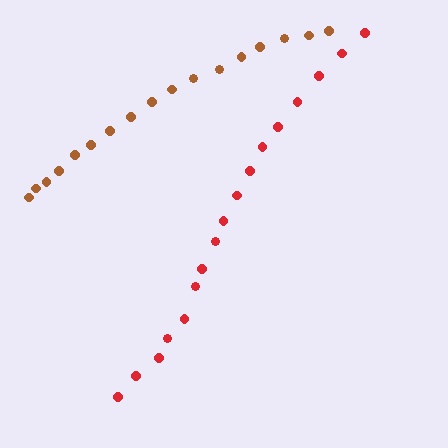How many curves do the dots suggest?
There are 2 distinct paths.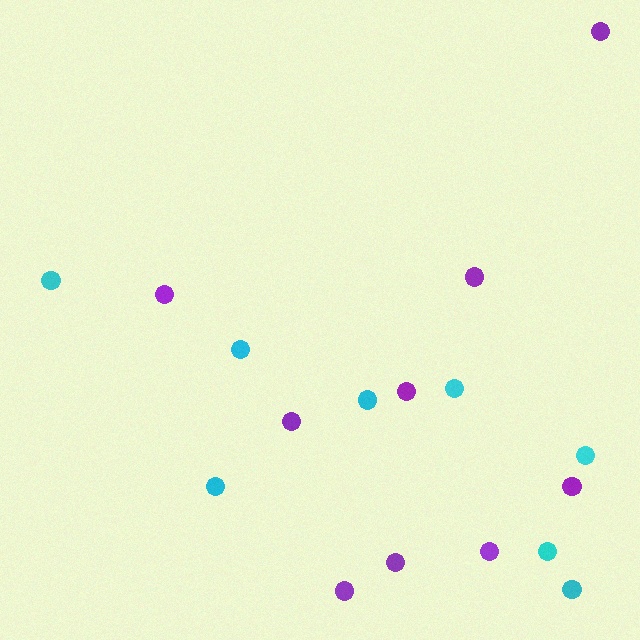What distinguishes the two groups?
There are 2 groups: one group of purple circles (9) and one group of cyan circles (8).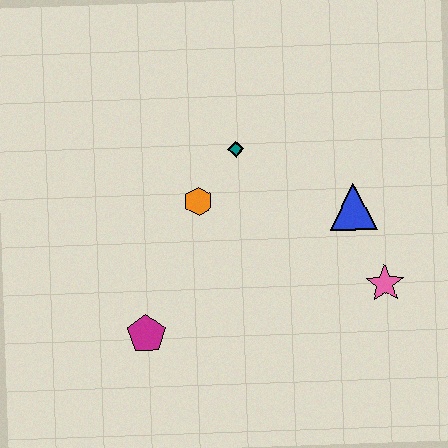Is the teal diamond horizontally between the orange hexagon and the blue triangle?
Yes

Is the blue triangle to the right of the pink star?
No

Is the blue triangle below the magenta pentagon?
No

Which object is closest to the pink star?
The blue triangle is closest to the pink star.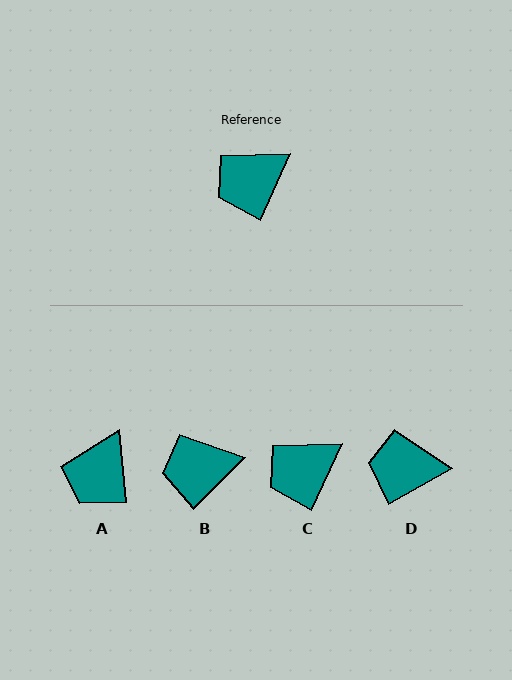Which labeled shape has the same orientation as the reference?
C.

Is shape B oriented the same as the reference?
No, it is off by about 20 degrees.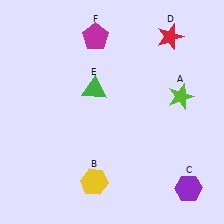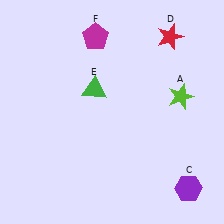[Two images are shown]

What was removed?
The yellow hexagon (B) was removed in Image 2.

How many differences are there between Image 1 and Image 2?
There is 1 difference between the two images.